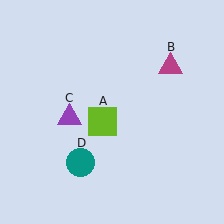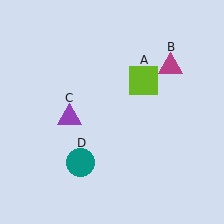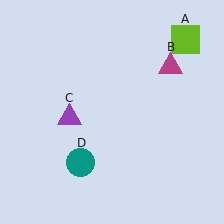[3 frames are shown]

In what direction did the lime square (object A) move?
The lime square (object A) moved up and to the right.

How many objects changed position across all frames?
1 object changed position: lime square (object A).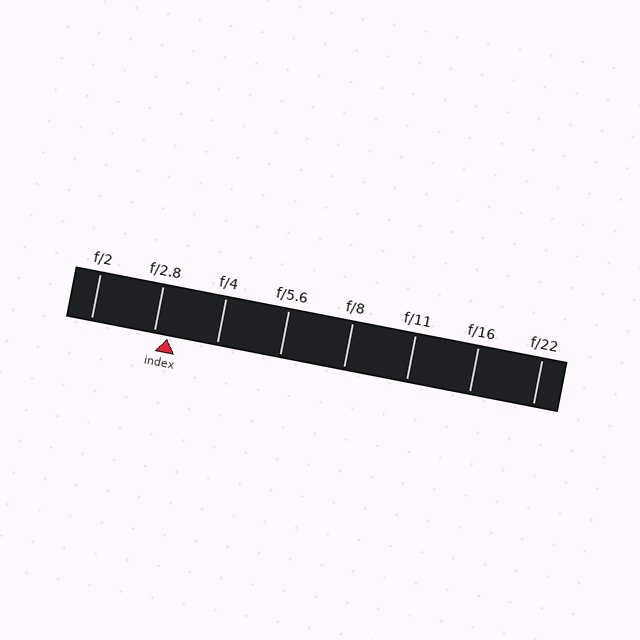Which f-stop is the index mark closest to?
The index mark is closest to f/2.8.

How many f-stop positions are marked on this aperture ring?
There are 8 f-stop positions marked.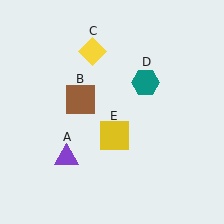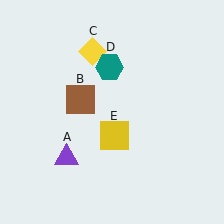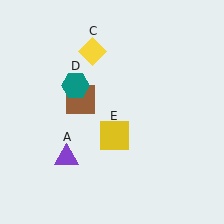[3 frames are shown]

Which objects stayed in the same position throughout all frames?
Purple triangle (object A) and brown square (object B) and yellow diamond (object C) and yellow square (object E) remained stationary.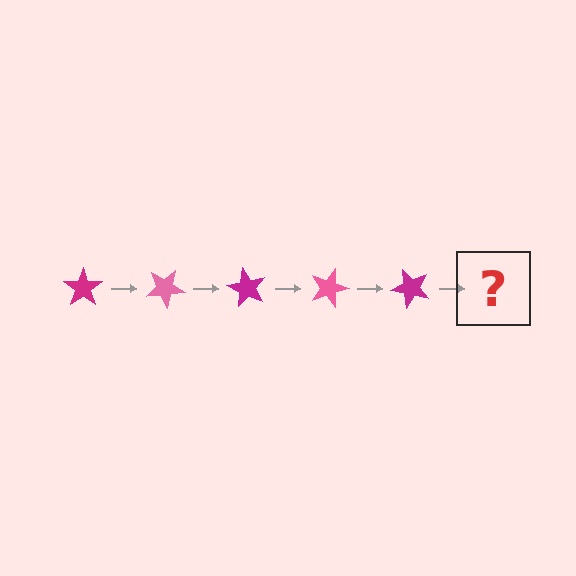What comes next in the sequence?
The next element should be a pink star, rotated 150 degrees from the start.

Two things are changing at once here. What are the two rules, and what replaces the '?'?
The two rules are that it rotates 30 degrees each step and the color cycles through magenta and pink. The '?' should be a pink star, rotated 150 degrees from the start.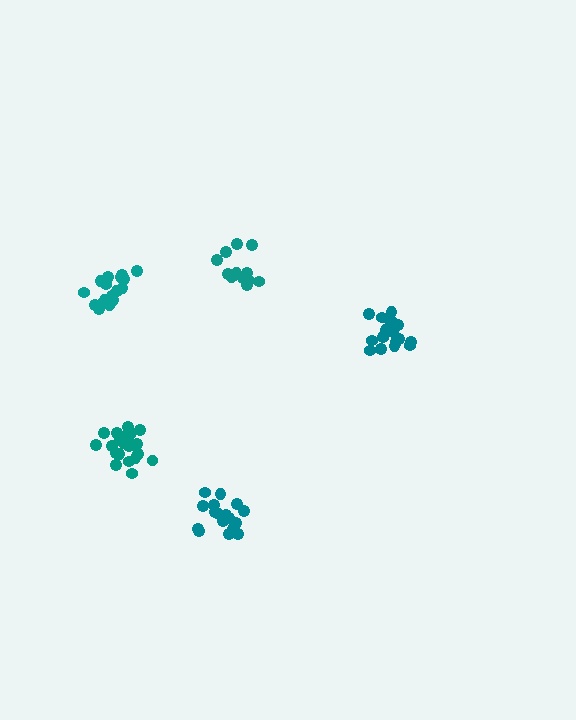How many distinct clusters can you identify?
There are 5 distinct clusters.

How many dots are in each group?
Group 1: 19 dots, Group 2: 18 dots, Group 3: 21 dots, Group 4: 21 dots, Group 5: 15 dots (94 total).